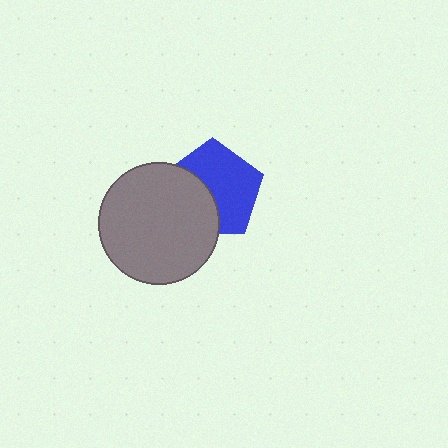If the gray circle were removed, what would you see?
You would see the complete blue pentagon.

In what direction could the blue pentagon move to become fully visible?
The blue pentagon could move toward the upper-right. That would shift it out from behind the gray circle entirely.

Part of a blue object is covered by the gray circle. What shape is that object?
It is a pentagon.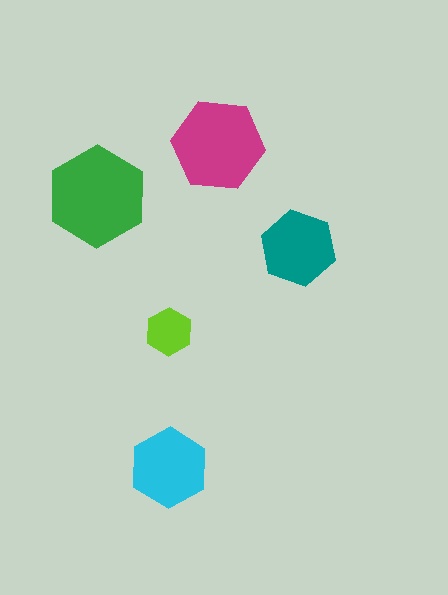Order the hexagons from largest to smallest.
the green one, the magenta one, the cyan one, the teal one, the lime one.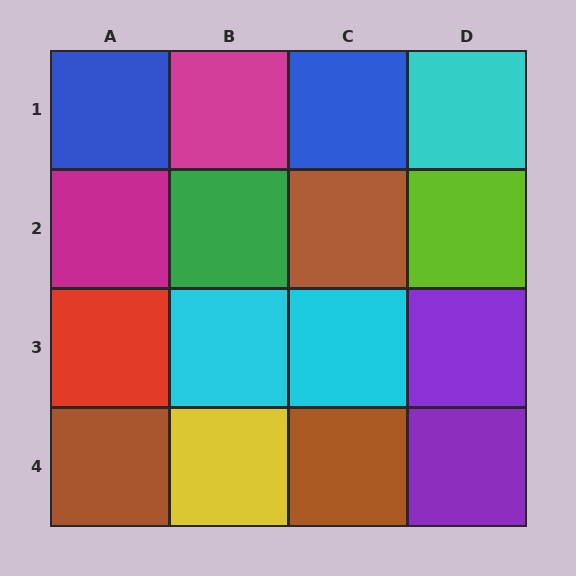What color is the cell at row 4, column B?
Yellow.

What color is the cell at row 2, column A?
Magenta.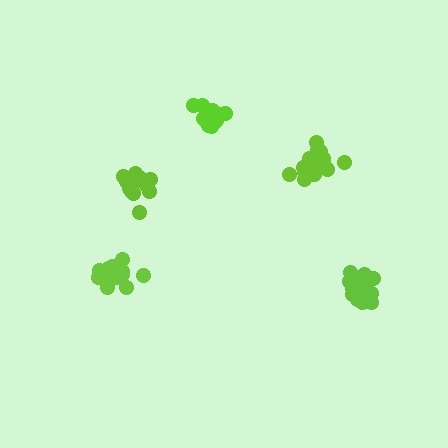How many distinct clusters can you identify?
There are 5 distinct clusters.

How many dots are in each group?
Group 1: 15 dots, Group 2: 17 dots, Group 3: 18 dots, Group 4: 16 dots, Group 5: 15 dots (81 total).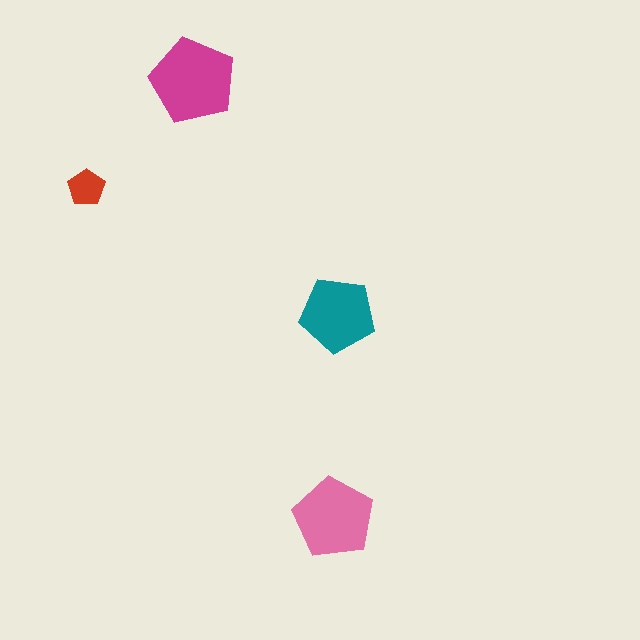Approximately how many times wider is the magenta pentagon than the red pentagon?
About 2.5 times wider.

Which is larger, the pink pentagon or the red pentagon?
The pink one.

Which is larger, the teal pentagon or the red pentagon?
The teal one.